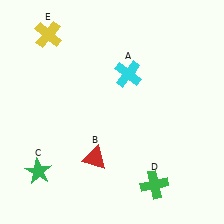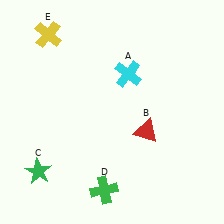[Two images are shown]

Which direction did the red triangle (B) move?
The red triangle (B) moved right.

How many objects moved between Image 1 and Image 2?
2 objects moved between the two images.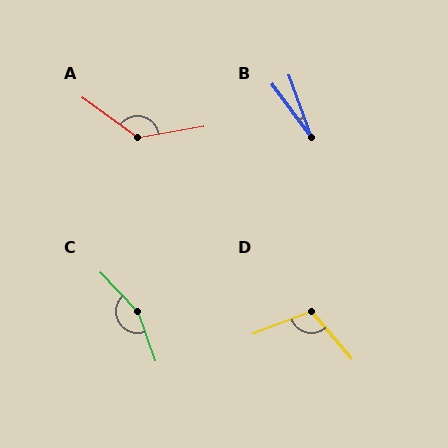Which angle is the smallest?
B, at approximately 17 degrees.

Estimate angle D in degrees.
Approximately 110 degrees.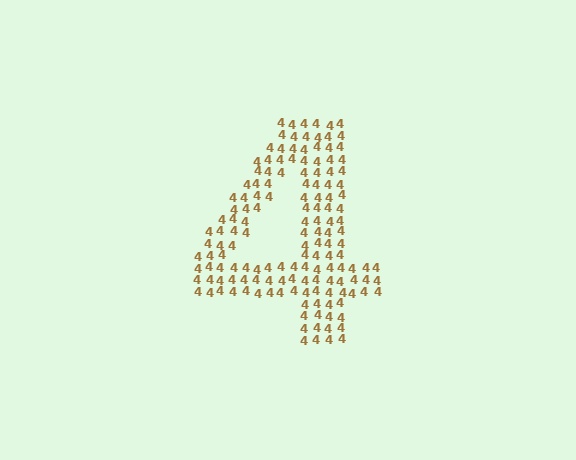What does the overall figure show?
The overall figure shows the digit 4.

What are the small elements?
The small elements are digit 4's.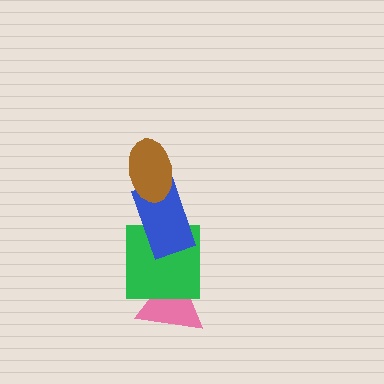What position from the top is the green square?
The green square is 3rd from the top.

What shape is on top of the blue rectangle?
The brown ellipse is on top of the blue rectangle.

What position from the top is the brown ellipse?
The brown ellipse is 1st from the top.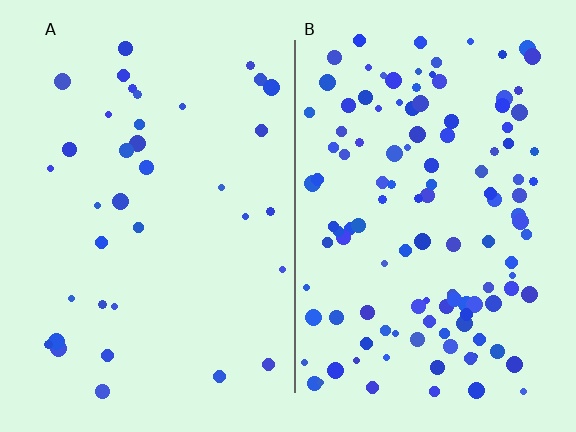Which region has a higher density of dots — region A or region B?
B (the right).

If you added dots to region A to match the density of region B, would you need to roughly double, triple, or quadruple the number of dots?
Approximately triple.